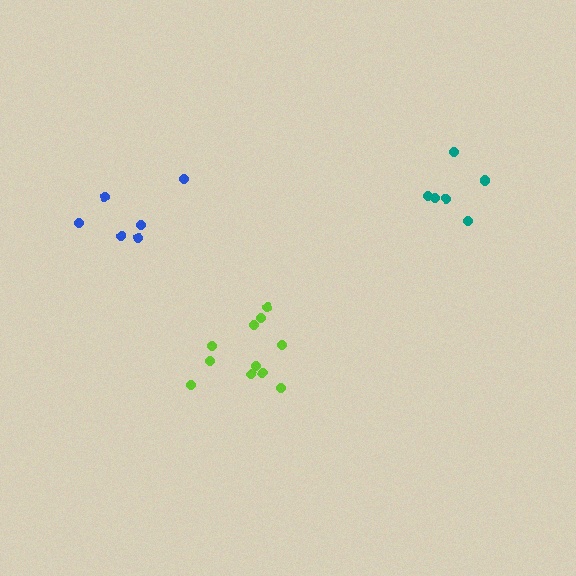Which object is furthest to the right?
The teal cluster is rightmost.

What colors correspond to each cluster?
The clusters are colored: blue, lime, teal.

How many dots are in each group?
Group 1: 6 dots, Group 2: 11 dots, Group 3: 6 dots (23 total).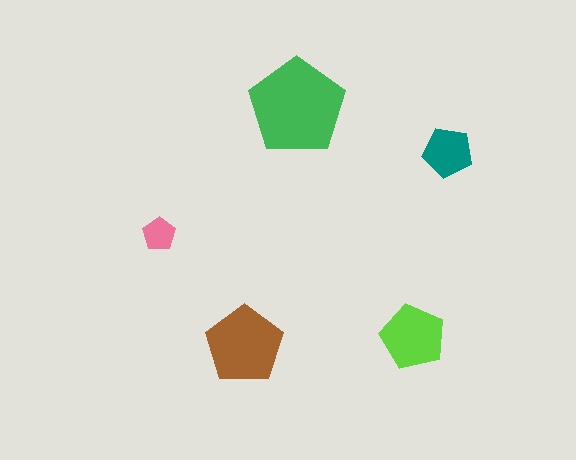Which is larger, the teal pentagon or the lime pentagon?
The lime one.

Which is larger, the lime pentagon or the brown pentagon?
The brown one.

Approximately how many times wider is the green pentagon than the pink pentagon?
About 3 times wider.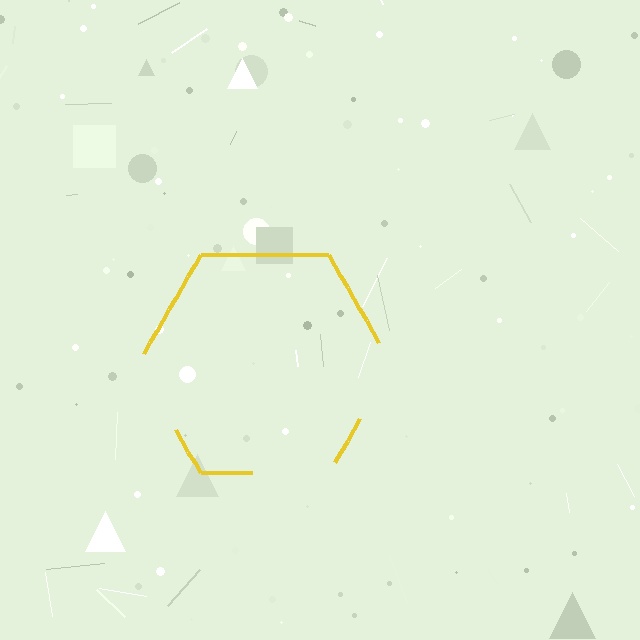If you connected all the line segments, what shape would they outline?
They would outline a hexagon.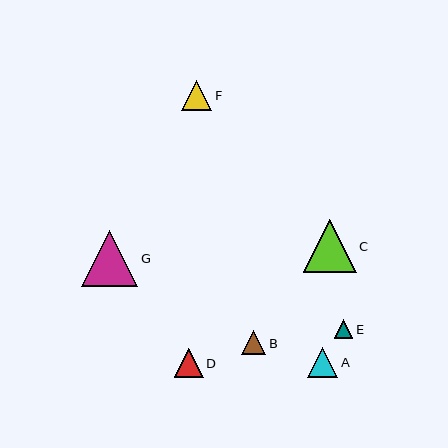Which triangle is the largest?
Triangle G is the largest with a size of approximately 56 pixels.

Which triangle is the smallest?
Triangle E is the smallest with a size of approximately 18 pixels.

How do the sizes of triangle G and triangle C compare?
Triangle G and triangle C are approximately the same size.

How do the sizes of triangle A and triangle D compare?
Triangle A and triangle D are approximately the same size.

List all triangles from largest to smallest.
From largest to smallest: G, C, F, A, D, B, E.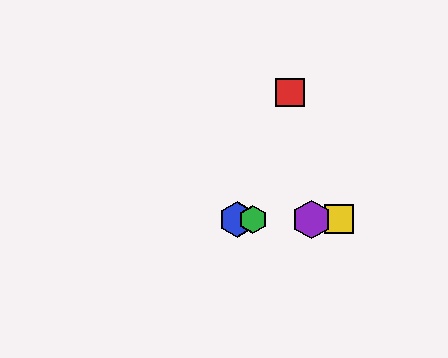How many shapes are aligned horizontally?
4 shapes (the blue hexagon, the green hexagon, the yellow square, the purple hexagon) are aligned horizontally.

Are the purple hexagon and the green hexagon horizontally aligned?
Yes, both are at y≈219.